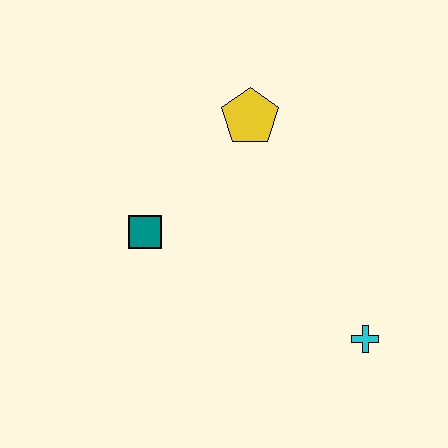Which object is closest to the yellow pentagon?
The teal square is closest to the yellow pentagon.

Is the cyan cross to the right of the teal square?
Yes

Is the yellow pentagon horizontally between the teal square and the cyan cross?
Yes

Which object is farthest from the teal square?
The cyan cross is farthest from the teal square.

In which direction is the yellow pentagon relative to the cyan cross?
The yellow pentagon is above the cyan cross.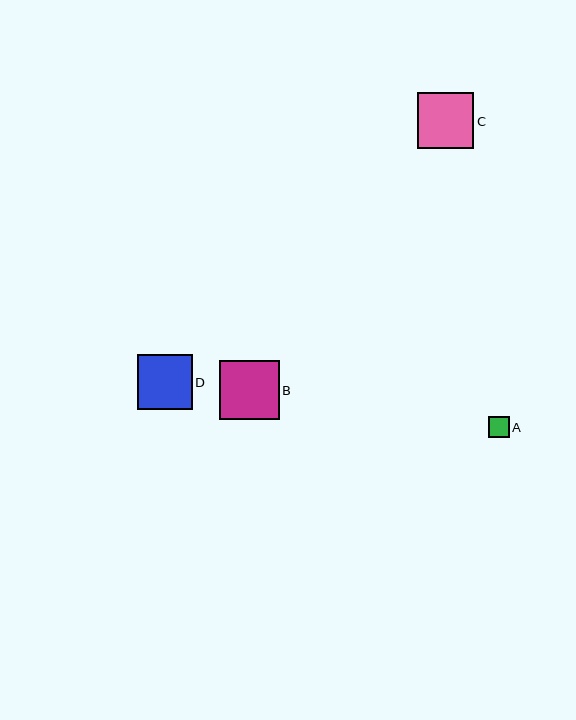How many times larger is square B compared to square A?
Square B is approximately 2.8 times the size of square A.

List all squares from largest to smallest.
From largest to smallest: B, C, D, A.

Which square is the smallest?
Square A is the smallest with a size of approximately 21 pixels.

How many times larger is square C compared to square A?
Square C is approximately 2.6 times the size of square A.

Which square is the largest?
Square B is the largest with a size of approximately 60 pixels.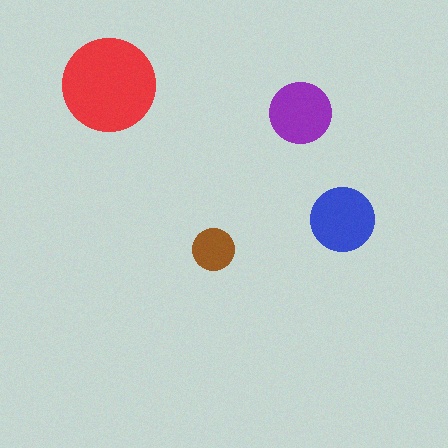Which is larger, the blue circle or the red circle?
The red one.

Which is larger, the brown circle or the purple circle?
The purple one.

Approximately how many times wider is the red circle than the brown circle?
About 2 times wider.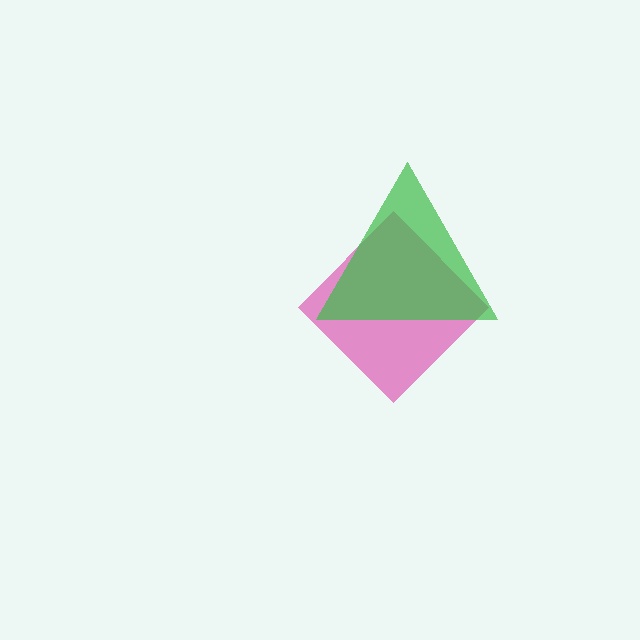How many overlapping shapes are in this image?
There are 2 overlapping shapes in the image.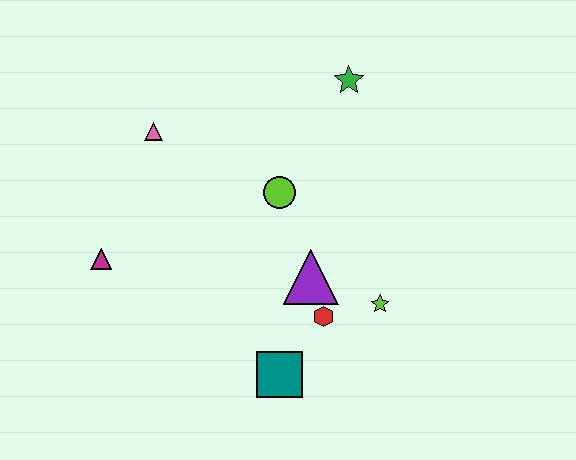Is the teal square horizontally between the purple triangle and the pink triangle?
Yes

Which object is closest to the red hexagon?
The purple triangle is closest to the red hexagon.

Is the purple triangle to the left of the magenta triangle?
No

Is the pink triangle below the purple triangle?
No